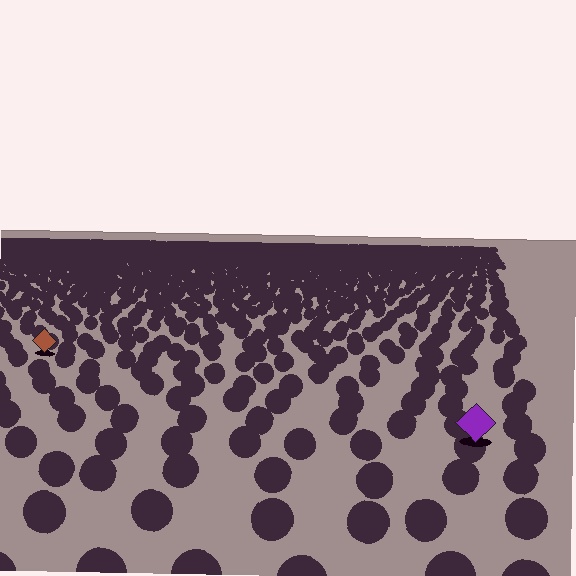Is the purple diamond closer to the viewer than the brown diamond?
Yes. The purple diamond is closer — you can tell from the texture gradient: the ground texture is coarser near it.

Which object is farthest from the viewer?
The brown diamond is farthest from the viewer. It appears smaller and the ground texture around it is denser.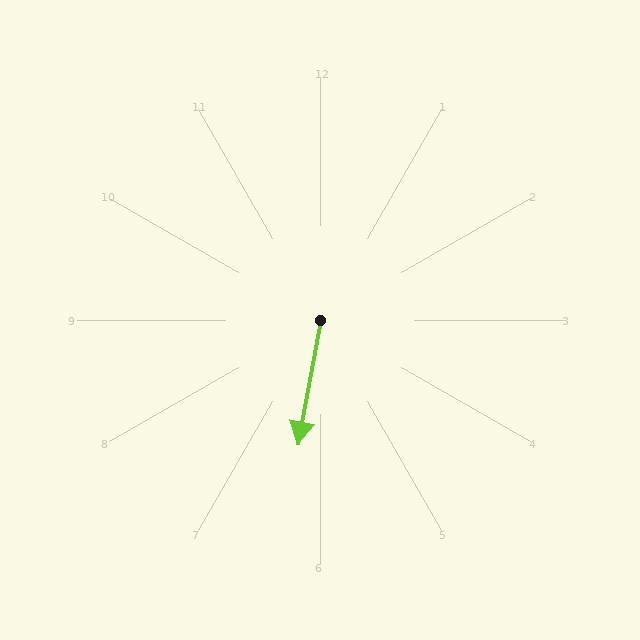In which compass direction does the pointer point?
South.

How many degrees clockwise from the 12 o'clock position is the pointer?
Approximately 190 degrees.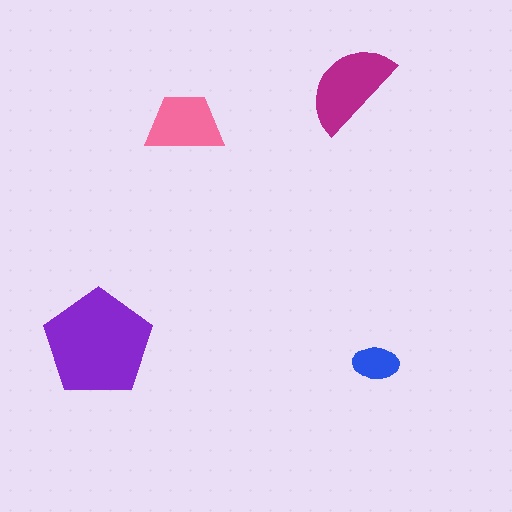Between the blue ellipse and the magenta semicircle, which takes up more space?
The magenta semicircle.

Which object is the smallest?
The blue ellipse.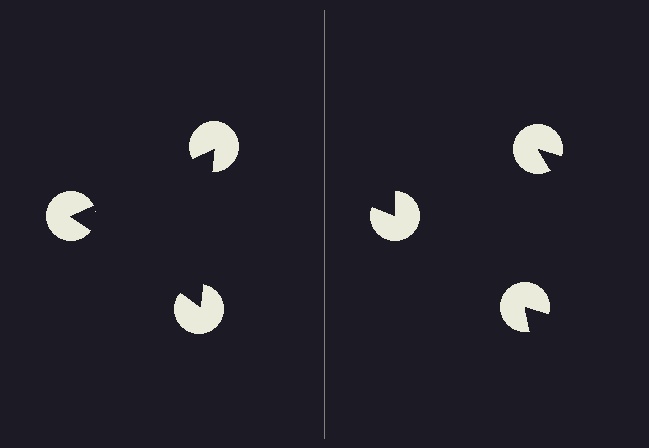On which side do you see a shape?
An illusory triangle appears on the left side. On the right side the wedge cuts are rotated, so no coherent shape forms.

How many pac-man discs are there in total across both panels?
6 — 3 on each side.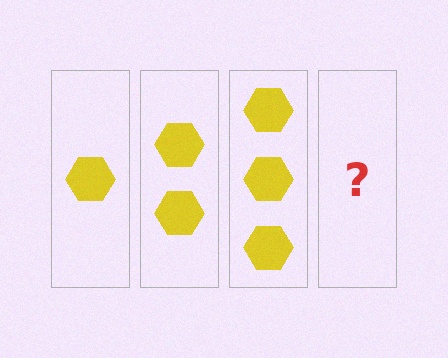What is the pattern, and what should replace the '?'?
The pattern is that each step adds one more hexagon. The '?' should be 4 hexagons.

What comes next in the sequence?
The next element should be 4 hexagons.